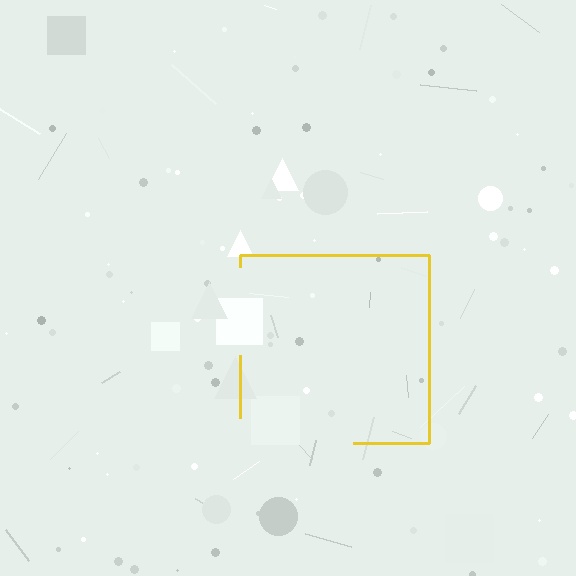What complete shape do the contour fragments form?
The contour fragments form a square.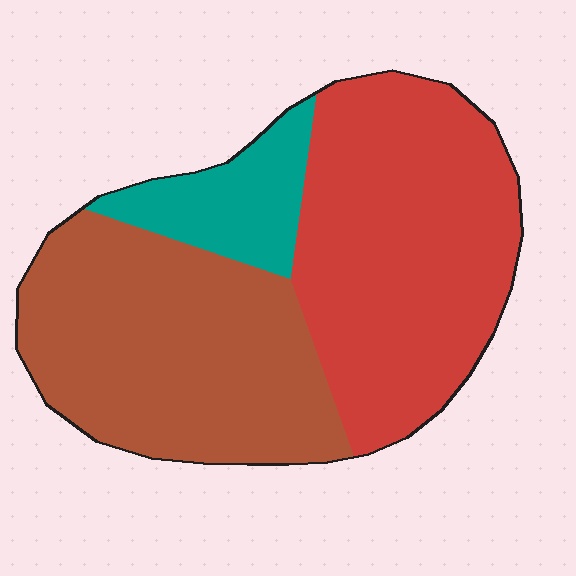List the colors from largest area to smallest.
From largest to smallest: red, brown, teal.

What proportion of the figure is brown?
Brown covers 42% of the figure.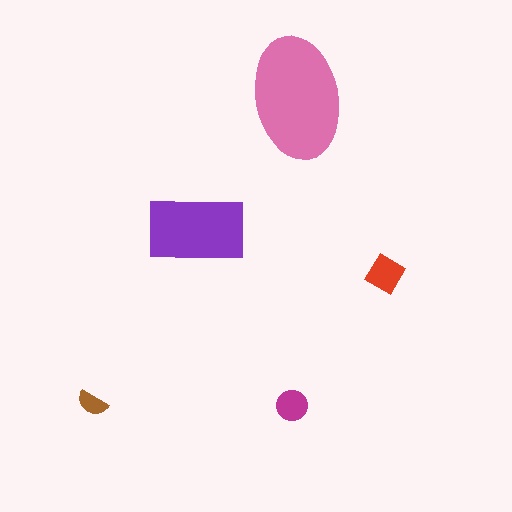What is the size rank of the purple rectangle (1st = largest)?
2nd.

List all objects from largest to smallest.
The pink ellipse, the purple rectangle, the red diamond, the magenta circle, the brown semicircle.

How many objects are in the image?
There are 5 objects in the image.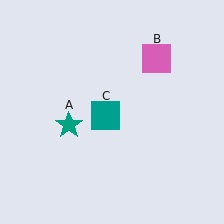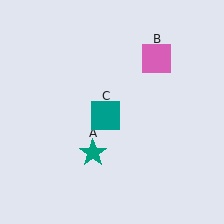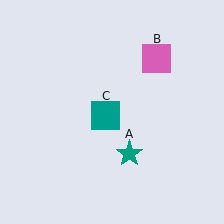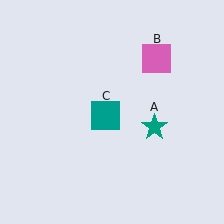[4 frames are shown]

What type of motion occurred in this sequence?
The teal star (object A) rotated counterclockwise around the center of the scene.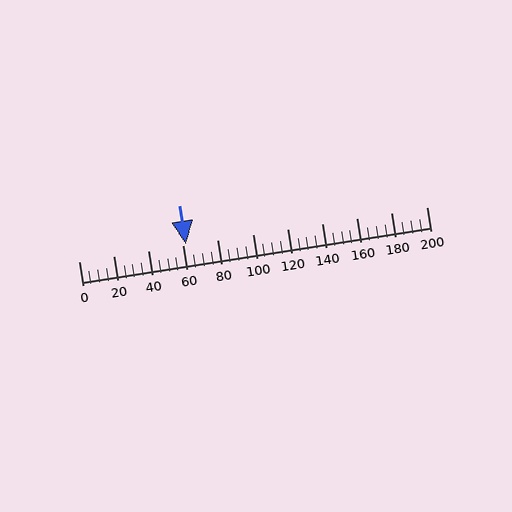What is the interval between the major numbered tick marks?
The major tick marks are spaced 20 units apart.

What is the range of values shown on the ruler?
The ruler shows values from 0 to 200.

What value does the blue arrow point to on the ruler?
The blue arrow points to approximately 62.